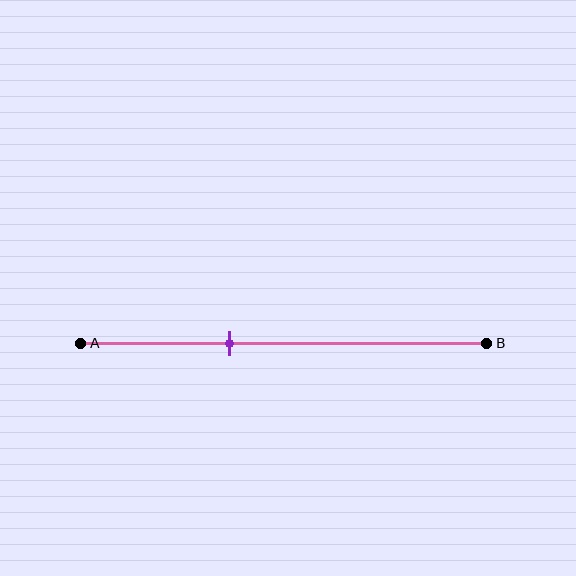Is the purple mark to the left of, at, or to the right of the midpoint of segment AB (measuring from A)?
The purple mark is to the left of the midpoint of segment AB.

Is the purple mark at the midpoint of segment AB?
No, the mark is at about 35% from A, not at the 50% midpoint.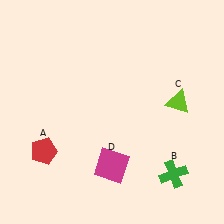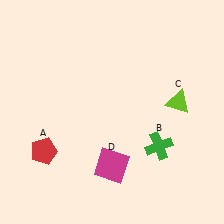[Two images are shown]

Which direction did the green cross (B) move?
The green cross (B) moved up.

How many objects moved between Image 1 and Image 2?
1 object moved between the two images.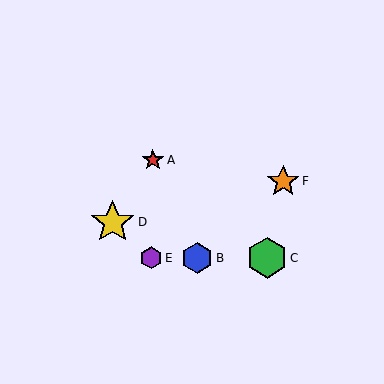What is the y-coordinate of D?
Object D is at y≈222.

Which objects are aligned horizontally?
Objects B, C, E are aligned horizontally.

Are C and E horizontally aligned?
Yes, both are at y≈258.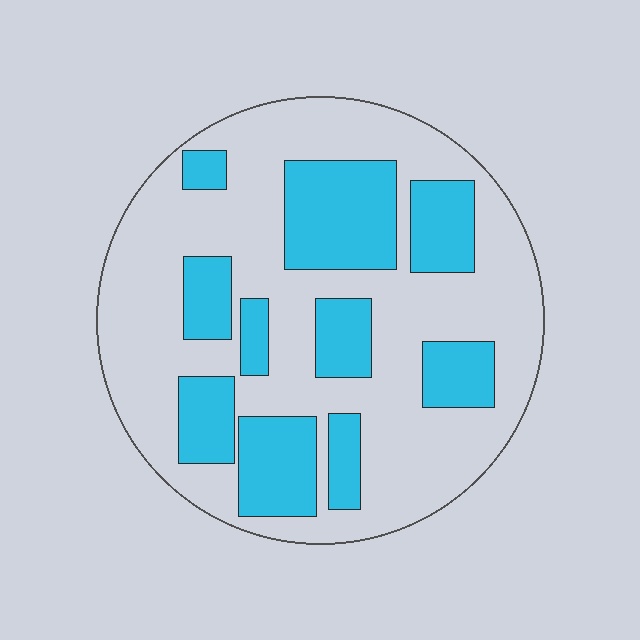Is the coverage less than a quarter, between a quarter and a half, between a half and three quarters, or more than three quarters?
Between a quarter and a half.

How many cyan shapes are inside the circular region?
10.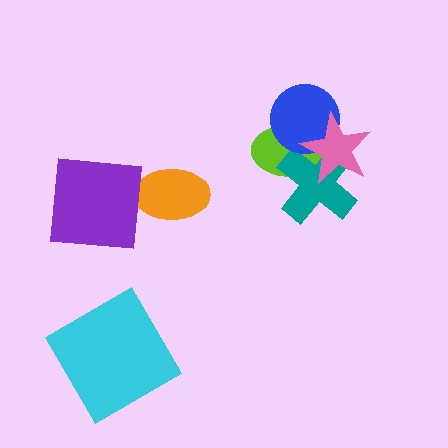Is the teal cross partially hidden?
Yes, it is partially covered by another shape.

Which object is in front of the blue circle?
The pink star is in front of the blue circle.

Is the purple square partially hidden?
No, no other shape covers it.